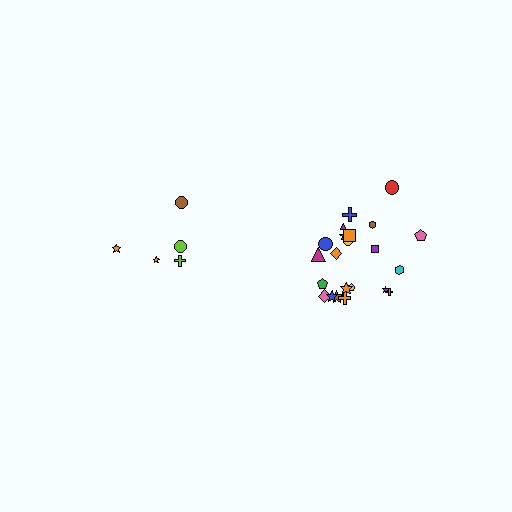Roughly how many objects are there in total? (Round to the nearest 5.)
Roughly 25 objects in total.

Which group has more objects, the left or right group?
The right group.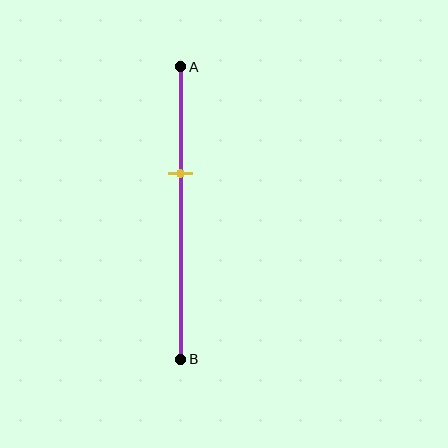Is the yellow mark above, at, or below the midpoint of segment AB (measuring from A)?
The yellow mark is above the midpoint of segment AB.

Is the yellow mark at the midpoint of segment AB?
No, the mark is at about 35% from A, not at the 50% midpoint.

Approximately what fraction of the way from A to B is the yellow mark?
The yellow mark is approximately 35% of the way from A to B.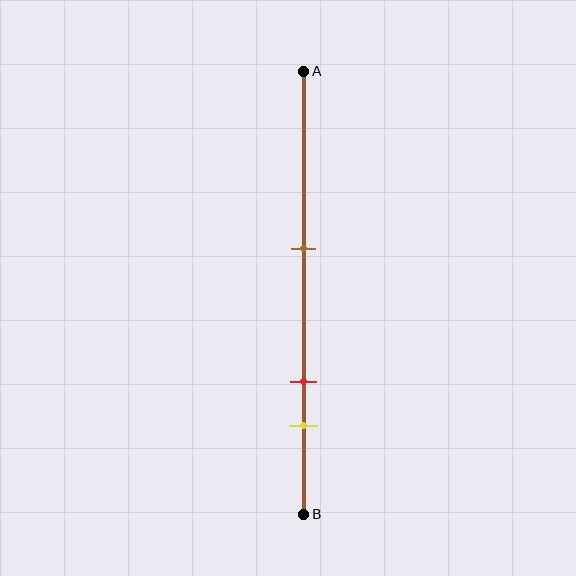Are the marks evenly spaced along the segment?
No, the marks are not evenly spaced.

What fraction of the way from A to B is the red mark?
The red mark is approximately 70% (0.7) of the way from A to B.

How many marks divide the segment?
There are 3 marks dividing the segment.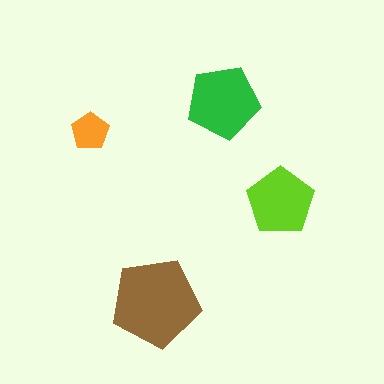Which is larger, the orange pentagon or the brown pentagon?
The brown one.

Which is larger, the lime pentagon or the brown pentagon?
The brown one.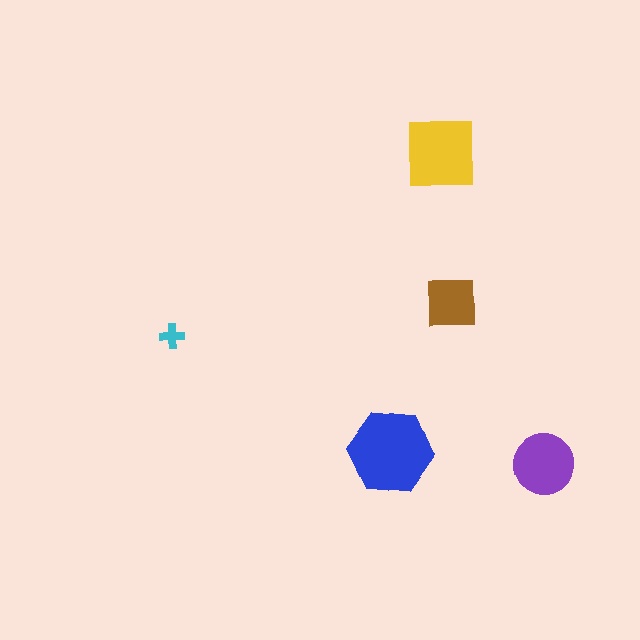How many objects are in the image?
There are 5 objects in the image.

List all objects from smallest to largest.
The cyan cross, the brown square, the purple circle, the yellow square, the blue hexagon.